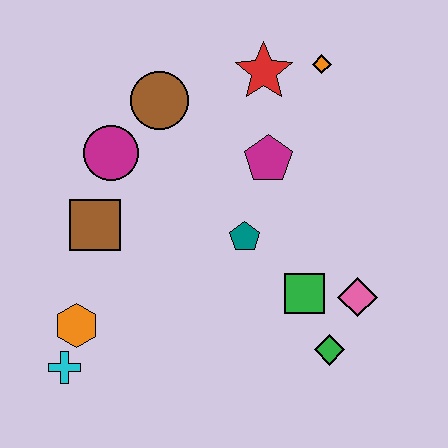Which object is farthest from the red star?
The cyan cross is farthest from the red star.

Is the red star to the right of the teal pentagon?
Yes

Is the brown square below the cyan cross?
No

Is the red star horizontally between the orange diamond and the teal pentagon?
Yes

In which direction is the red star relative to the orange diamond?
The red star is to the left of the orange diamond.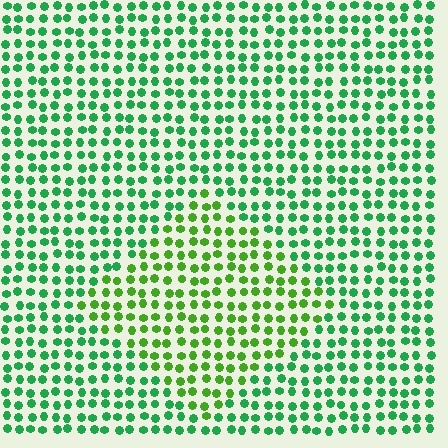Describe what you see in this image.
The image is filled with small green elements in a uniform arrangement. A diamond-shaped region is visible where the elements are tinted to a slightly different hue, forming a subtle color boundary.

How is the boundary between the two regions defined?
The boundary is defined purely by a slight shift in hue (about 34 degrees). Spacing, size, and orientation are identical on both sides.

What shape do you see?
I see a diamond.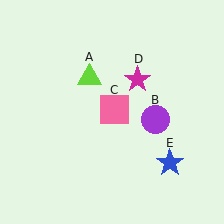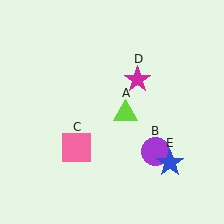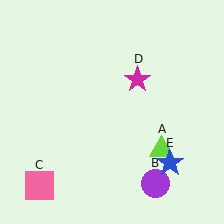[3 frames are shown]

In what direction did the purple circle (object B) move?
The purple circle (object B) moved down.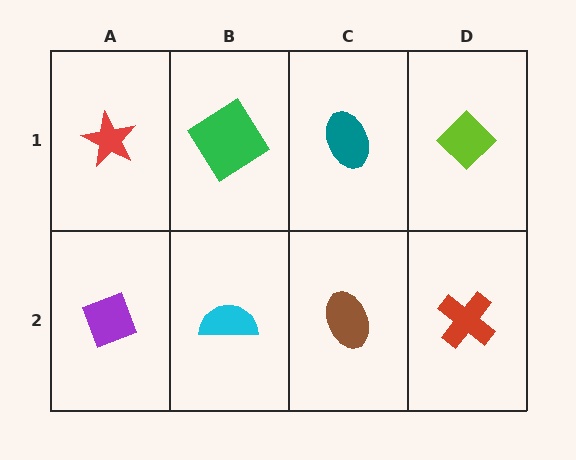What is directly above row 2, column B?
A green diamond.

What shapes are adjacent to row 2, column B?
A green diamond (row 1, column B), a purple diamond (row 2, column A), a brown ellipse (row 2, column C).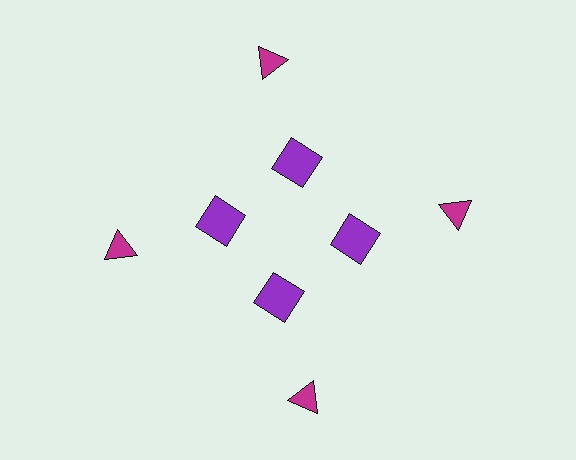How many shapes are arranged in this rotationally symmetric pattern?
There are 8 shapes, arranged in 4 groups of 2.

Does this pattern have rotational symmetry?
Yes, this pattern has 4-fold rotational symmetry. It looks the same after rotating 90 degrees around the center.